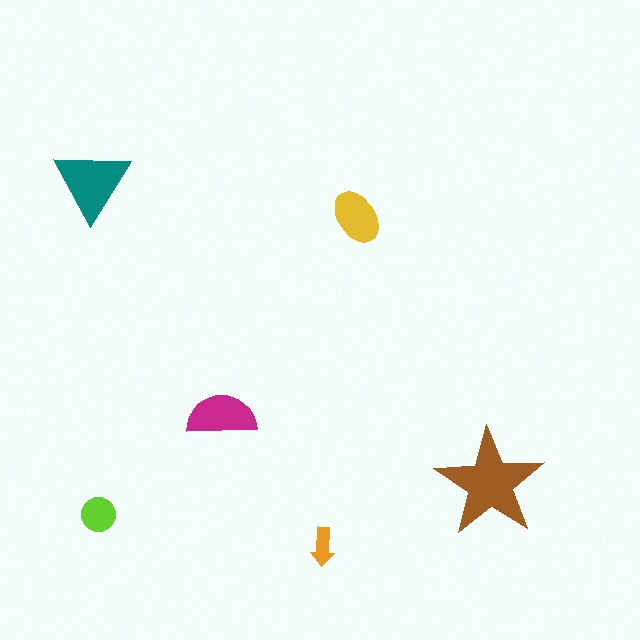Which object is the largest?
The brown star.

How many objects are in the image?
There are 6 objects in the image.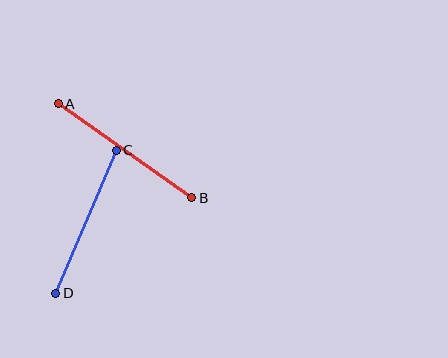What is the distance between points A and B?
The distance is approximately 163 pixels.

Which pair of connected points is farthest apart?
Points A and B are farthest apart.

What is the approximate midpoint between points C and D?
The midpoint is at approximately (86, 222) pixels.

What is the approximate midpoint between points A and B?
The midpoint is at approximately (125, 151) pixels.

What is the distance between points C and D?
The distance is approximately 155 pixels.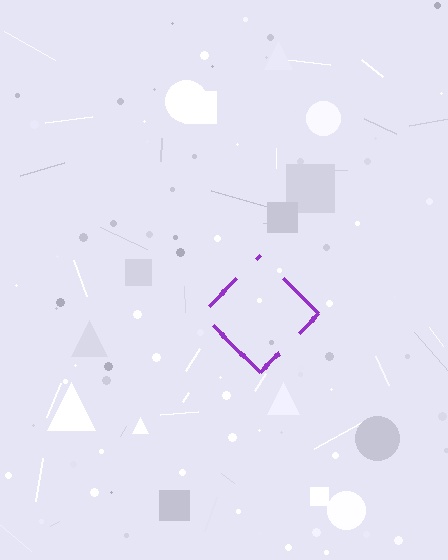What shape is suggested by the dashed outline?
The dashed outline suggests a diamond.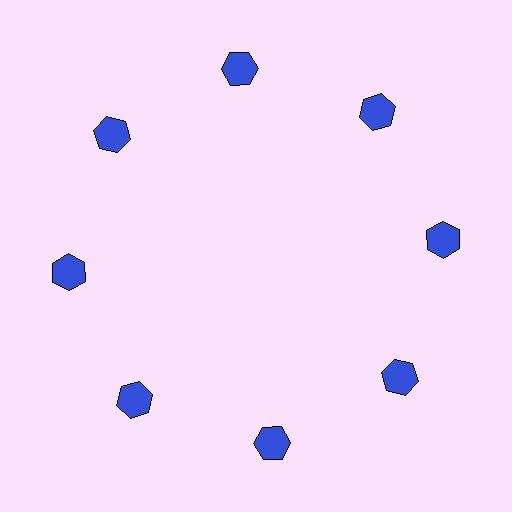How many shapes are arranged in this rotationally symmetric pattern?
There are 8 shapes, arranged in 8 groups of 1.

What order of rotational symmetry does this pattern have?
This pattern has 8-fold rotational symmetry.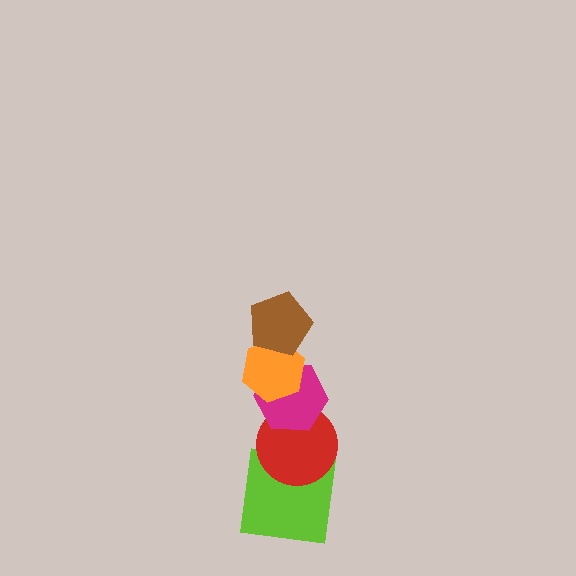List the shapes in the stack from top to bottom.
From top to bottom: the brown pentagon, the orange hexagon, the magenta hexagon, the red circle, the lime square.